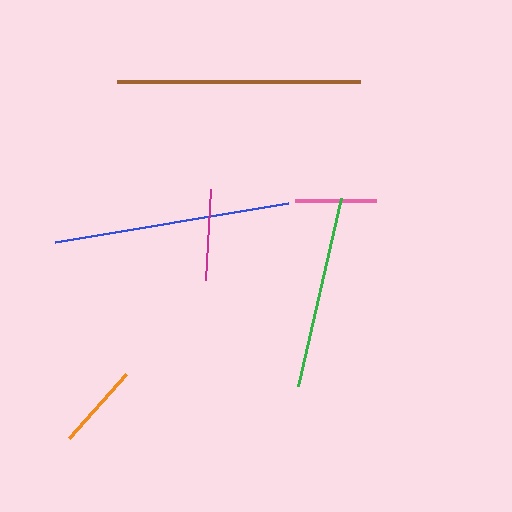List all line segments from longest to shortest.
From longest to shortest: brown, blue, green, magenta, orange, pink.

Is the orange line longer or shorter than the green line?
The green line is longer than the orange line.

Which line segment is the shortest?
The pink line is the shortest at approximately 81 pixels.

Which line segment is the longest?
The brown line is the longest at approximately 243 pixels.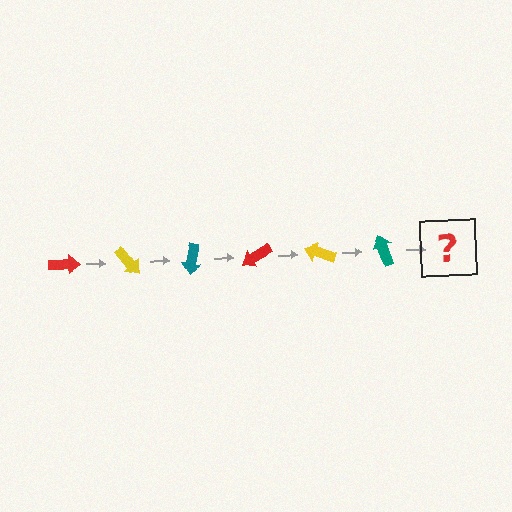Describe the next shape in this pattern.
It should be a red arrow, rotated 300 degrees from the start.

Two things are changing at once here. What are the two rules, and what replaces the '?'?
The two rules are that it rotates 50 degrees each step and the color cycles through red, yellow, and teal. The '?' should be a red arrow, rotated 300 degrees from the start.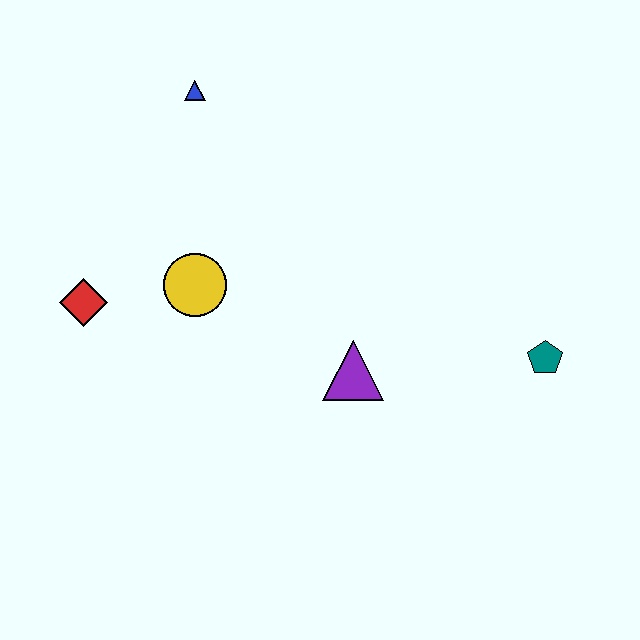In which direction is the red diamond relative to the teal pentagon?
The red diamond is to the left of the teal pentagon.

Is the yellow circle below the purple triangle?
No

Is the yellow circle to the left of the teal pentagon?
Yes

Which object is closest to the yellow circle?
The red diamond is closest to the yellow circle.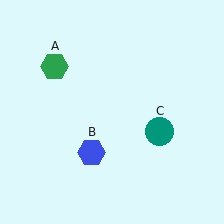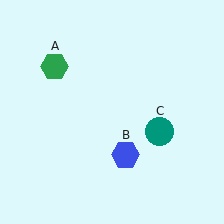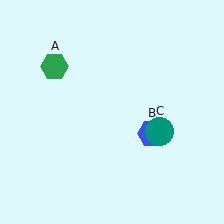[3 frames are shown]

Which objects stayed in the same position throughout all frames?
Green hexagon (object A) and teal circle (object C) remained stationary.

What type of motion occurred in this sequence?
The blue hexagon (object B) rotated counterclockwise around the center of the scene.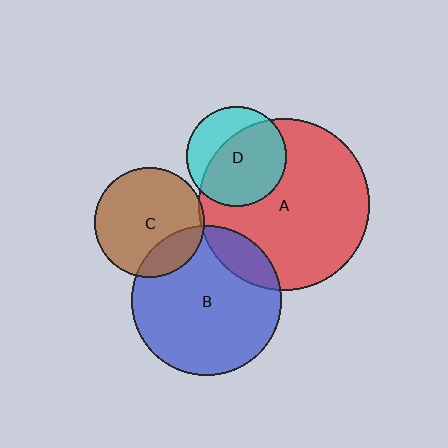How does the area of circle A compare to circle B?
Approximately 1.3 times.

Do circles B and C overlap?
Yes.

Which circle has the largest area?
Circle A (red).